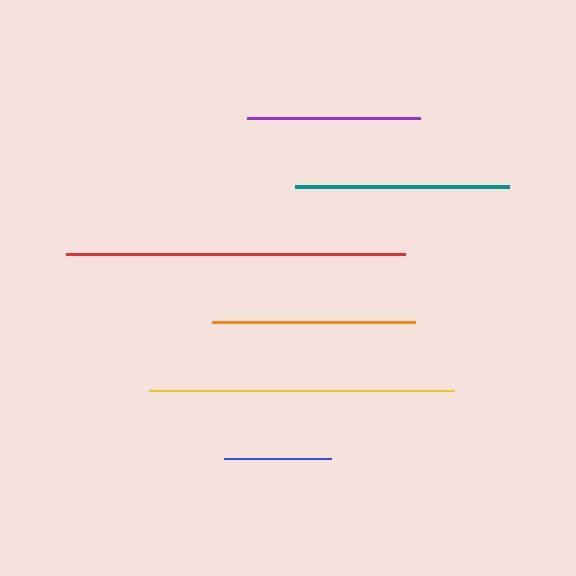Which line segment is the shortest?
The blue line is the shortest at approximately 107 pixels.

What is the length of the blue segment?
The blue segment is approximately 107 pixels long.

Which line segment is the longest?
The red line is the longest at approximately 339 pixels.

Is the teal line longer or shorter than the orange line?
The teal line is longer than the orange line.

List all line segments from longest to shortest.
From longest to shortest: red, yellow, teal, orange, purple, blue.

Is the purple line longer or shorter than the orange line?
The orange line is longer than the purple line.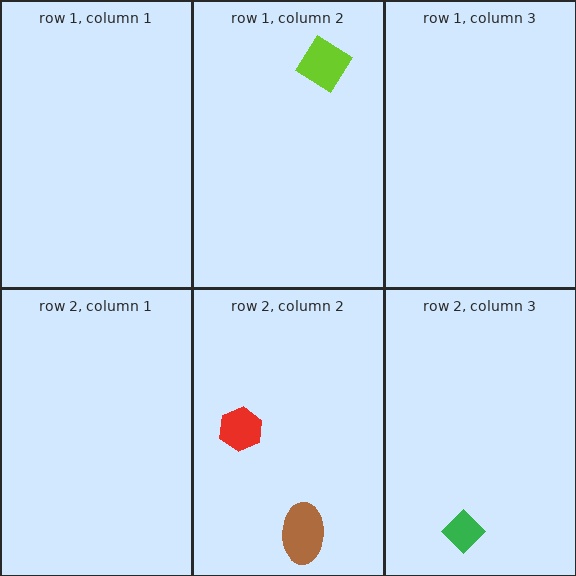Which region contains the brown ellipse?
The row 2, column 2 region.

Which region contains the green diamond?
The row 2, column 3 region.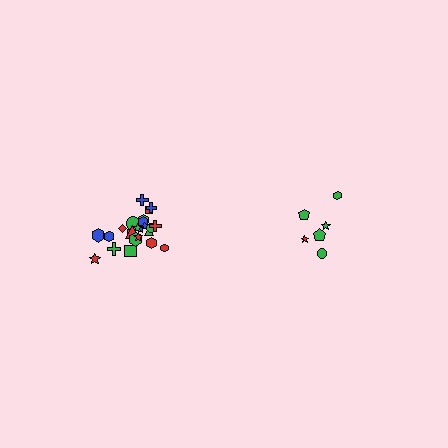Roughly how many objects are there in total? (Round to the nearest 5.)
Roughly 30 objects in total.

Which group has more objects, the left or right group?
The left group.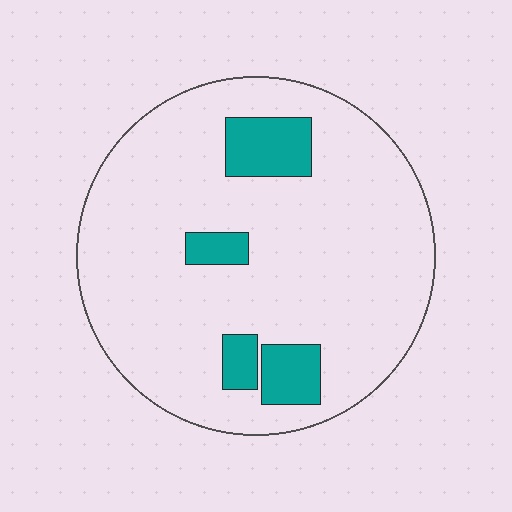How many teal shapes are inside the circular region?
4.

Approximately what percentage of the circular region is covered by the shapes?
Approximately 15%.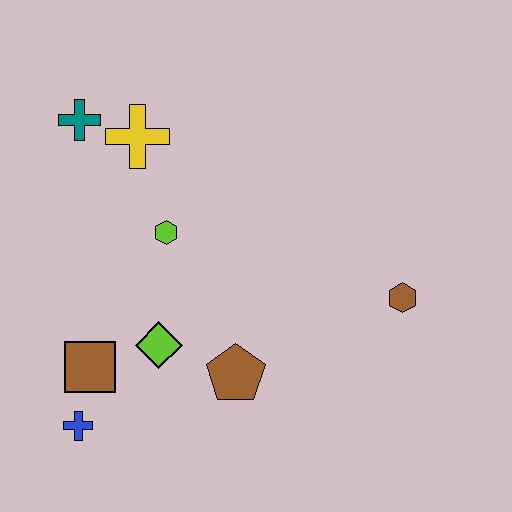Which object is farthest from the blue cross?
The brown hexagon is farthest from the blue cross.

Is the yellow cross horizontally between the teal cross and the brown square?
No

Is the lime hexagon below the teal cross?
Yes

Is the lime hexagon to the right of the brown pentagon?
No